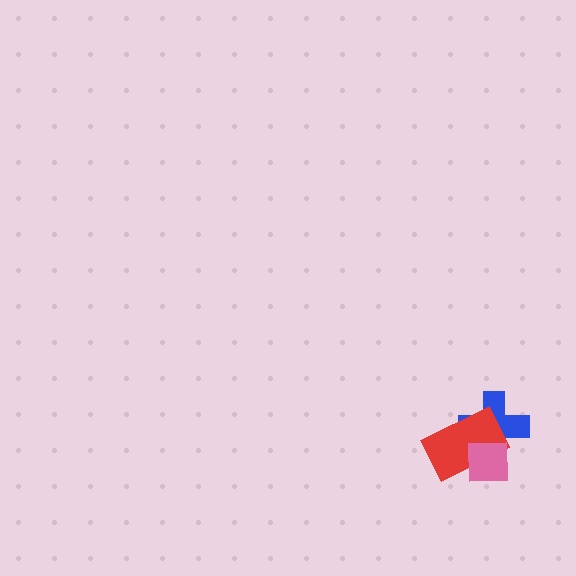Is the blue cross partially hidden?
Yes, it is partially covered by another shape.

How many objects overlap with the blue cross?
2 objects overlap with the blue cross.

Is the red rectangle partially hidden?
Yes, it is partially covered by another shape.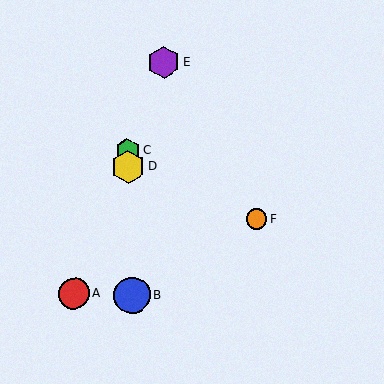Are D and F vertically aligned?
No, D is at x≈128 and F is at x≈256.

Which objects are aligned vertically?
Objects B, C, D are aligned vertically.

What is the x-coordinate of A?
Object A is at x≈74.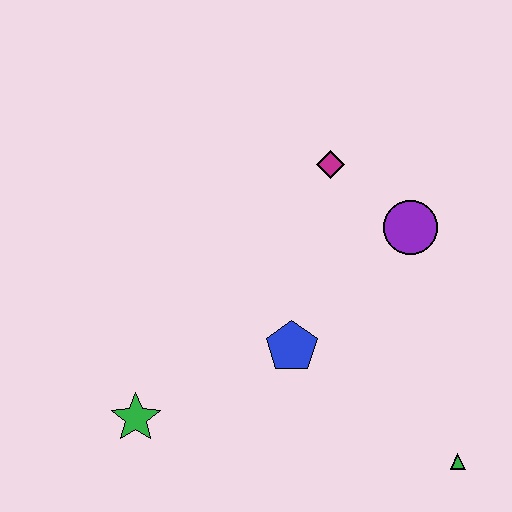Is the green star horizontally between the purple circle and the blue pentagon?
No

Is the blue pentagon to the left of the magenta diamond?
Yes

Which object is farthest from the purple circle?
The green star is farthest from the purple circle.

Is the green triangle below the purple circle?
Yes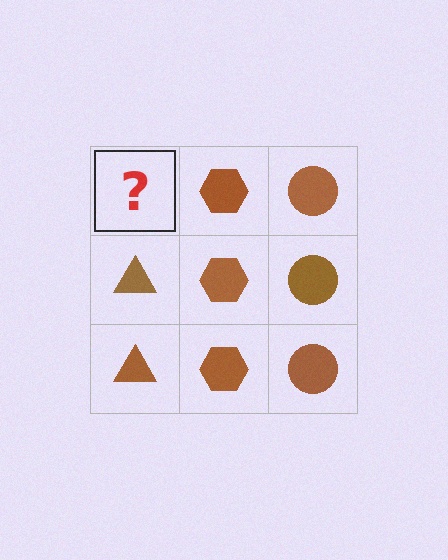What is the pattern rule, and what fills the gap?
The rule is that each column has a consistent shape. The gap should be filled with a brown triangle.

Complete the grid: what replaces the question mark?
The question mark should be replaced with a brown triangle.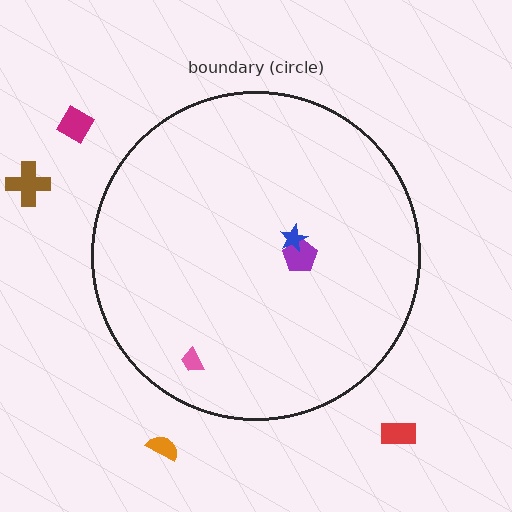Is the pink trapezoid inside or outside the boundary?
Inside.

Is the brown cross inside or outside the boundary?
Outside.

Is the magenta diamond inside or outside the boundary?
Outside.